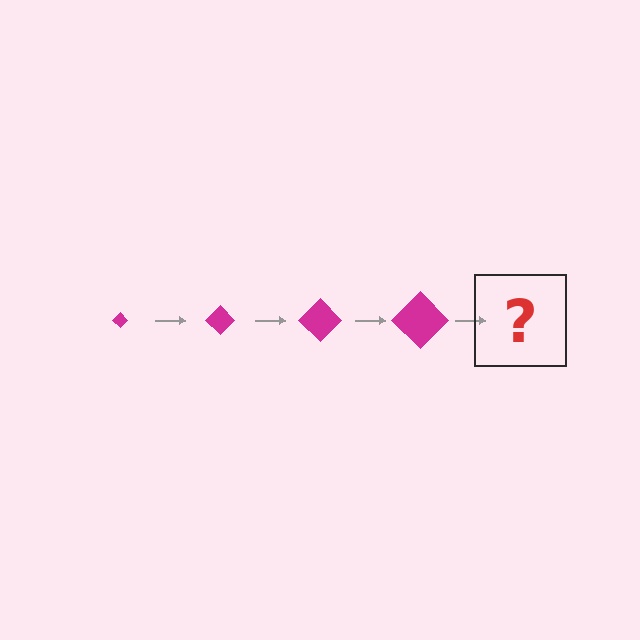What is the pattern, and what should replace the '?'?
The pattern is that the diamond gets progressively larger each step. The '?' should be a magenta diamond, larger than the previous one.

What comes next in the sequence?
The next element should be a magenta diamond, larger than the previous one.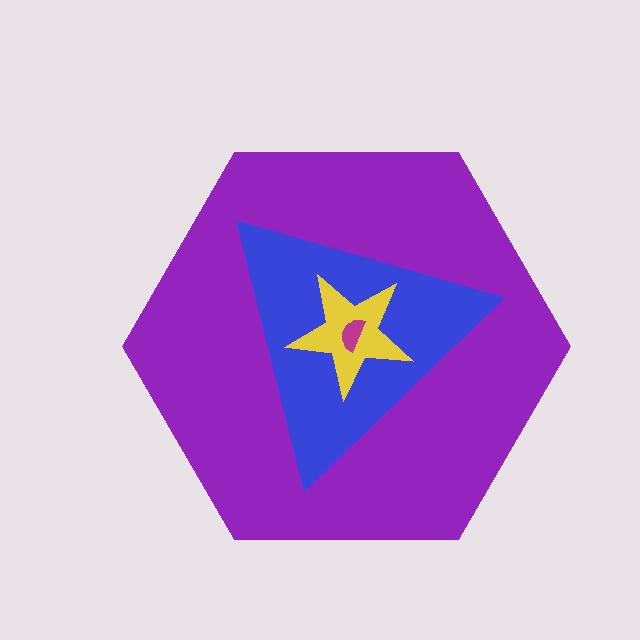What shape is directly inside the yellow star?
The magenta semicircle.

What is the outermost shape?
The purple hexagon.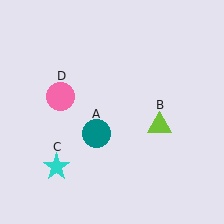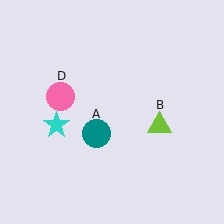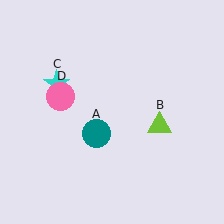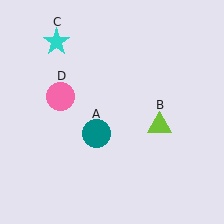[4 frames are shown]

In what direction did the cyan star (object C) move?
The cyan star (object C) moved up.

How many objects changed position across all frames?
1 object changed position: cyan star (object C).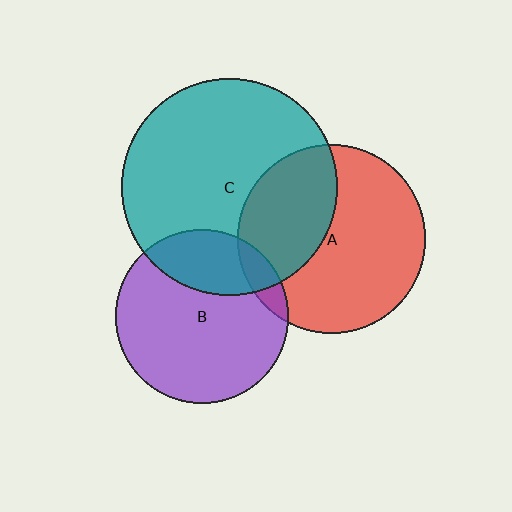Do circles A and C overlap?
Yes.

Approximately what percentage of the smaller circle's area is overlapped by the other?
Approximately 35%.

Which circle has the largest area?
Circle C (teal).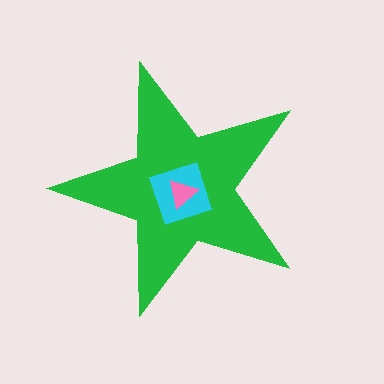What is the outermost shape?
The green star.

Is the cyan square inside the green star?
Yes.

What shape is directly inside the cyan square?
The pink triangle.